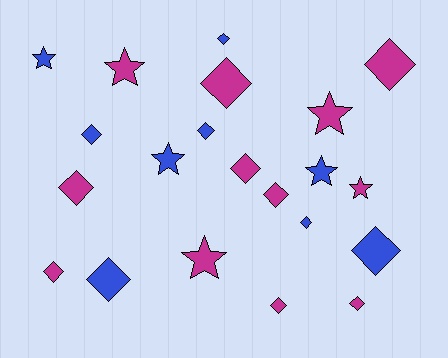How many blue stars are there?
There are 3 blue stars.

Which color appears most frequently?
Magenta, with 12 objects.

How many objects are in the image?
There are 21 objects.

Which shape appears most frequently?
Diamond, with 14 objects.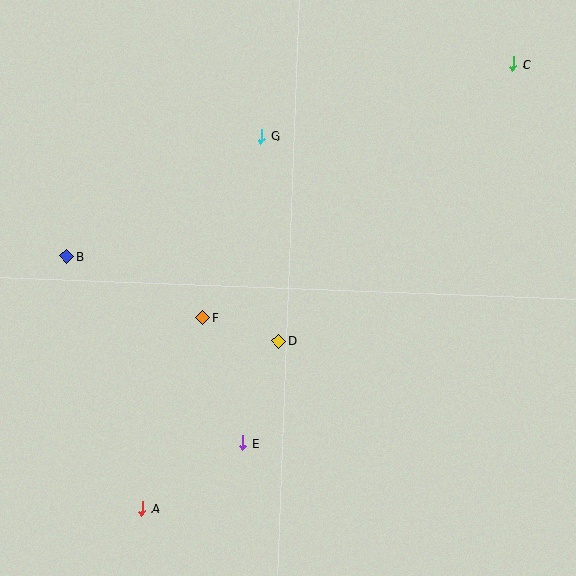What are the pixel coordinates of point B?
Point B is at (67, 257).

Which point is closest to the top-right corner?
Point C is closest to the top-right corner.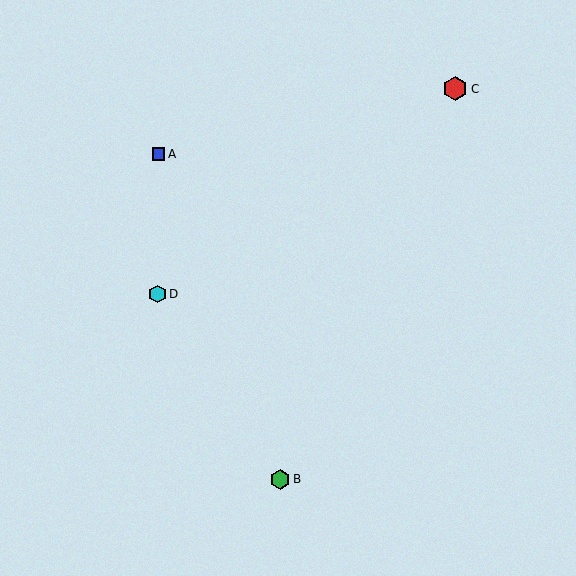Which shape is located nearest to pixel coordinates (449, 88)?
The red hexagon (labeled C) at (455, 89) is nearest to that location.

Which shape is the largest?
The red hexagon (labeled C) is the largest.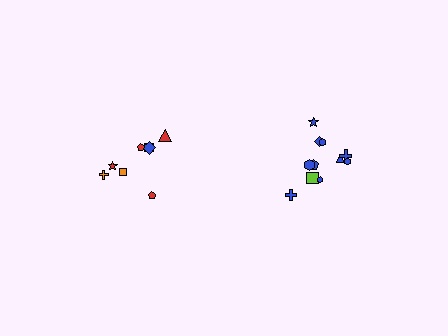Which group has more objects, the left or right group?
The right group.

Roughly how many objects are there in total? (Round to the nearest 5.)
Roughly 20 objects in total.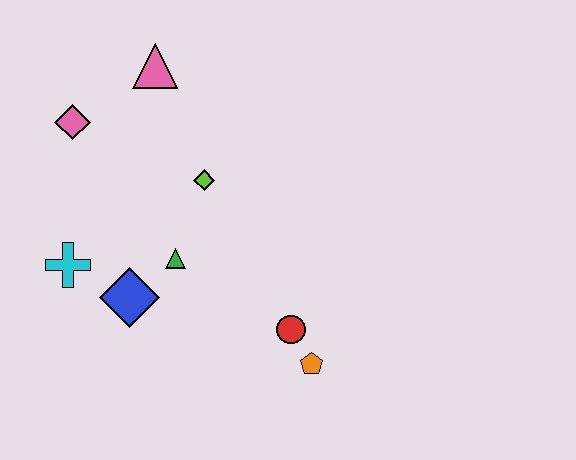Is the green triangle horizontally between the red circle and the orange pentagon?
No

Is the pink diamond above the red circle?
Yes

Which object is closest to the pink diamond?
The pink triangle is closest to the pink diamond.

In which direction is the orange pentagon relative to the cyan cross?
The orange pentagon is to the right of the cyan cross.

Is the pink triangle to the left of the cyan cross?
No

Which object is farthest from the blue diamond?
The pink triangle is farthest from the blue diamond.